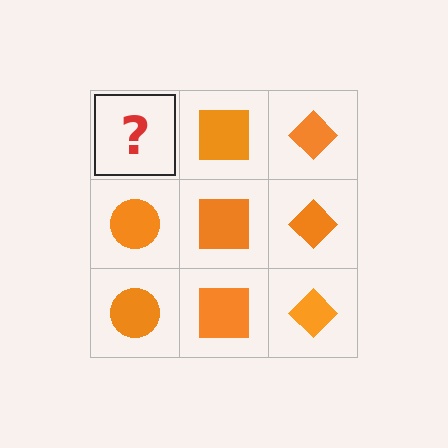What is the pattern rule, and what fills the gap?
The rule is that each column has a consistent shape. The gap should be filled with an orange circle.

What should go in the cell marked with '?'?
The missing cell should contain an orange circle.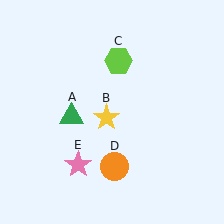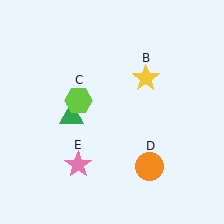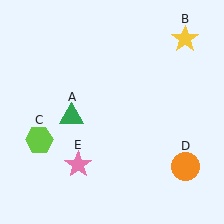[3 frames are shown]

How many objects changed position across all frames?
3 objects changed position: yellow star (object B), lime hexagon (object C), orange circle (object D).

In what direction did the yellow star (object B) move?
The yellow star (object B) moved up and to the right.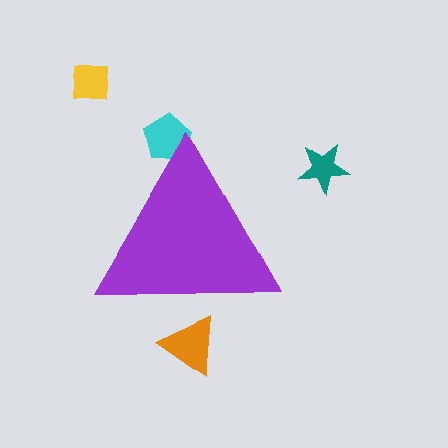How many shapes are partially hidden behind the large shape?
2 shapes are partially hidden.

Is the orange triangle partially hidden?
Yes, the orange triangle is partially hidden behind the purple triangle.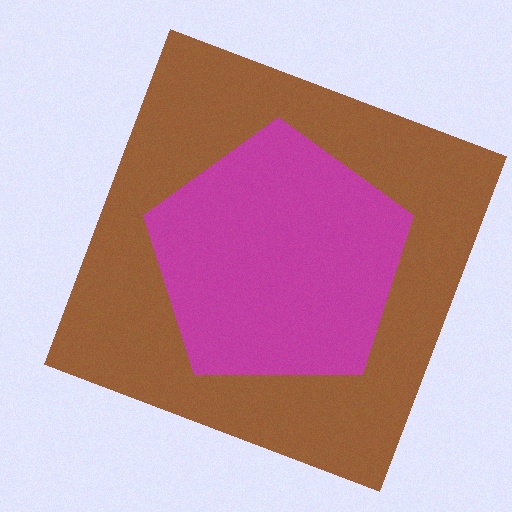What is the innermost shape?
The magenta pentagon.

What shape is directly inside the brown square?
The magenta pentagon.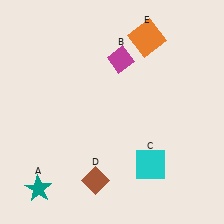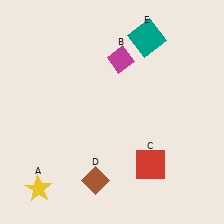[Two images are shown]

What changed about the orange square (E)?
In Image 1, E is orange. In Image 2, it changed to teal.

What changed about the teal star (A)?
In Image 1, A is teal. In Image 2, it changed to yellow.